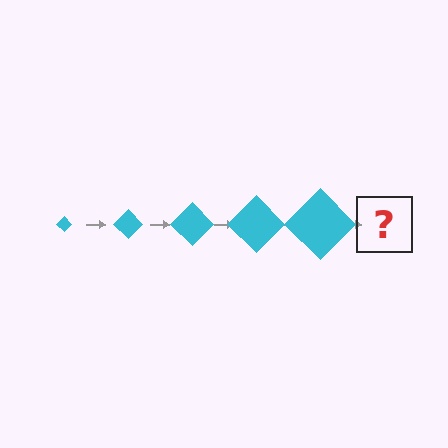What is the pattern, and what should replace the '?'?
The pattern is that the diamond gets progressively larger each step. The '?' should be a cyan diamond, larger than the previous one.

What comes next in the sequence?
The next element should be a cyan diamond, larger than the previous one.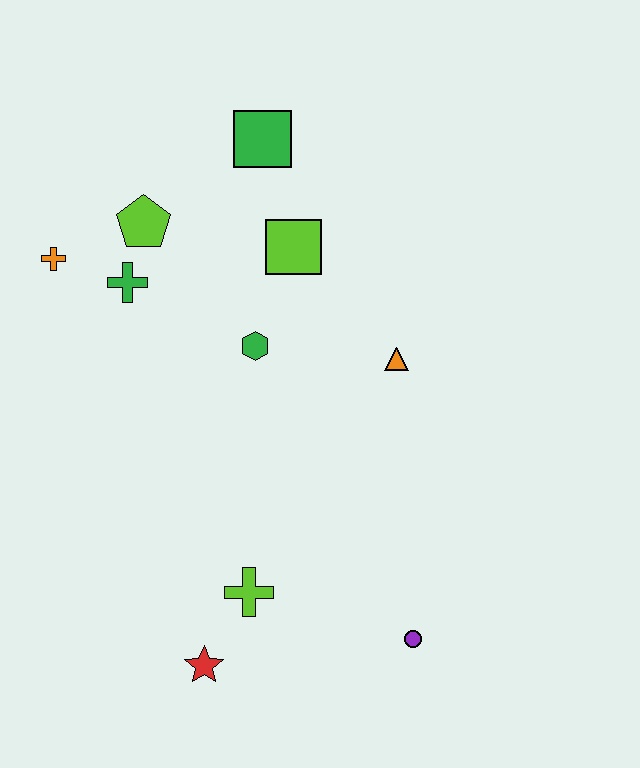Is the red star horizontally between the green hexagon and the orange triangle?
No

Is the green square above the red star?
Yes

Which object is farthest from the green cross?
The purple circle is farthest from the green cross.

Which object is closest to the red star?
The lime cross is closest to the red star.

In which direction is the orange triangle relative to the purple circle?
The orange triangle is above the purple circle.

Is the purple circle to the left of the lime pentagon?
No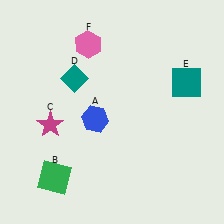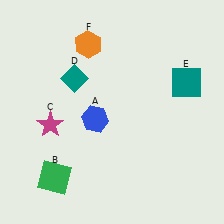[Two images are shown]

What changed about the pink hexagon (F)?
In Image 1, F is pink. In Image 2, it changed to orange.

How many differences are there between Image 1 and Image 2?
There is 1 difference between the two images.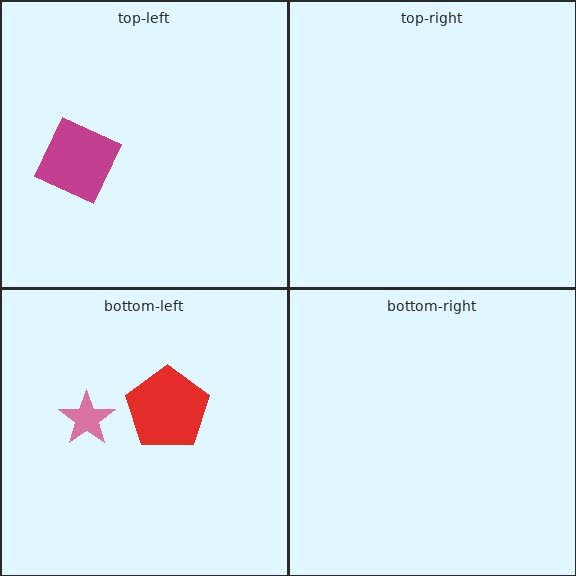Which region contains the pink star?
The bottom-left region.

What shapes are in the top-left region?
The magenta square.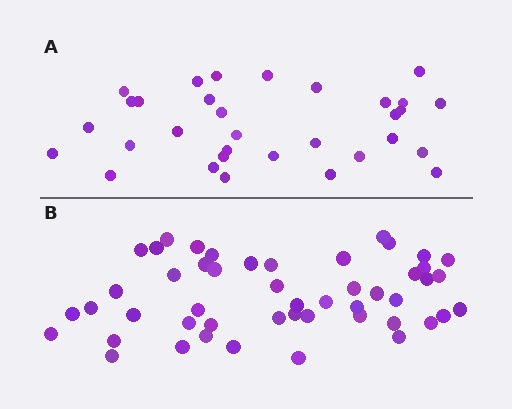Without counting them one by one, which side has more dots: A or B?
Region B (the bottom region) has more dots.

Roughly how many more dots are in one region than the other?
Region B has approximately 15 more dots than region A.